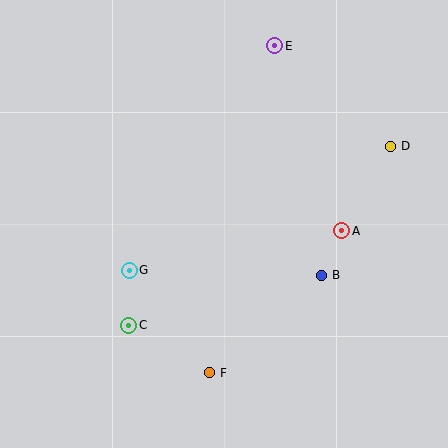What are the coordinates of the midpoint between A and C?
The midpoint between A and C is at (235, 278).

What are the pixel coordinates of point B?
Point B is at (322, 275).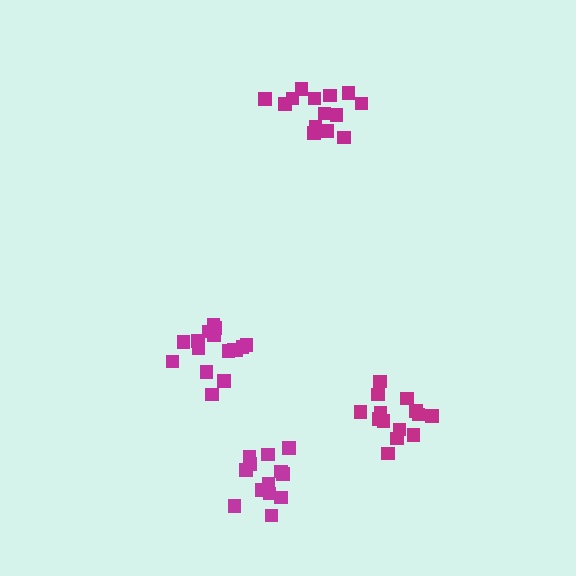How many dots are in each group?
Group 1: 14 dots, Group 2: 14 dots, Group 3: 17 dots, Group 4: 13 dots (58 total).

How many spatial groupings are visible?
There are 4 spatial groupings.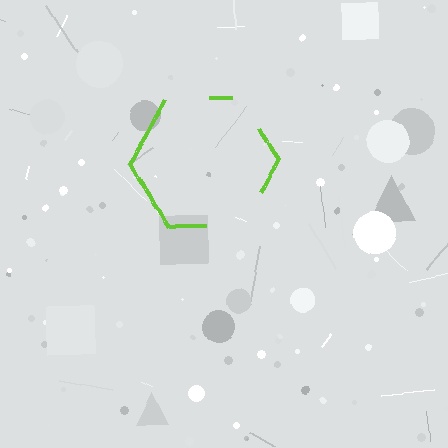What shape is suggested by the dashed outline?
The dashed outline suggests a hexagon.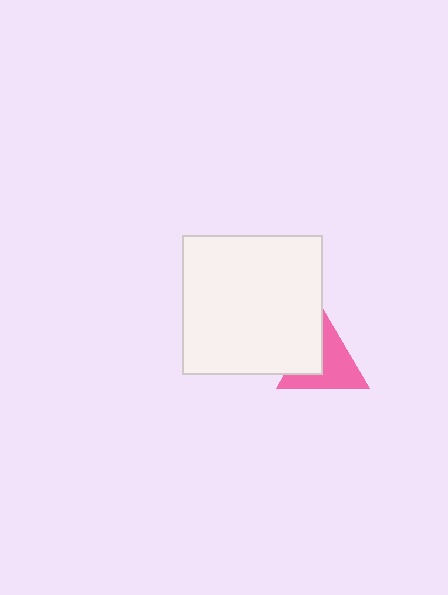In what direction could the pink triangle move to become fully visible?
The pink triangle could move right. That would shift it out from behind the white square entirely.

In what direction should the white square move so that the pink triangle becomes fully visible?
The white square should move left. That is the shortest direction to clear the overlap and leave the pink triangle fully visible.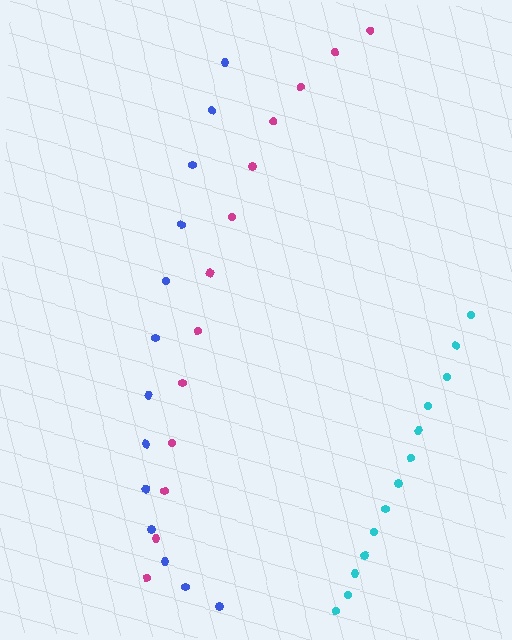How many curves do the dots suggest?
There are 3 distinct paths.